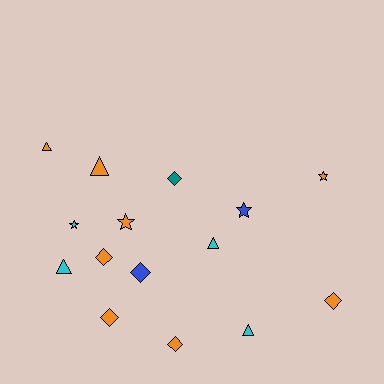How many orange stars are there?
There are 2 orange stars.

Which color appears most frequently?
Orange, with 8 objects.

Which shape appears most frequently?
Diamond, with 6 objects.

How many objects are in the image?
There are 15 objects.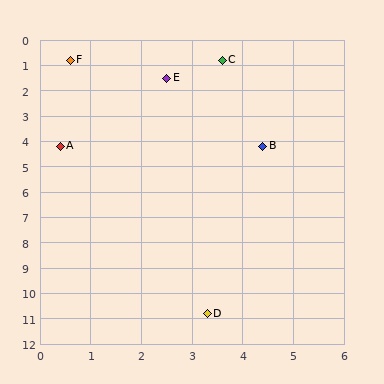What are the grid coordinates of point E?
Point E is at approximately (2.5, 1.5).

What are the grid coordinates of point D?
Point D is at approximately (3.3, 10.8).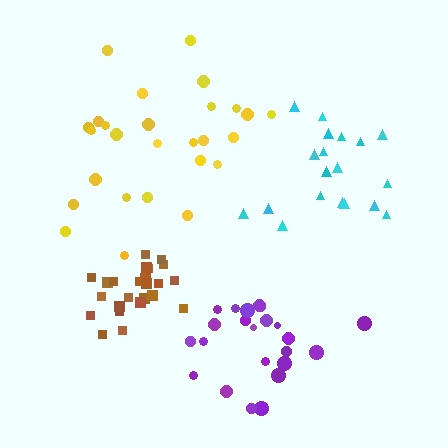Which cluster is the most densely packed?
Brown.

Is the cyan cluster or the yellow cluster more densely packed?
Cyan.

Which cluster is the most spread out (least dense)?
Yellow.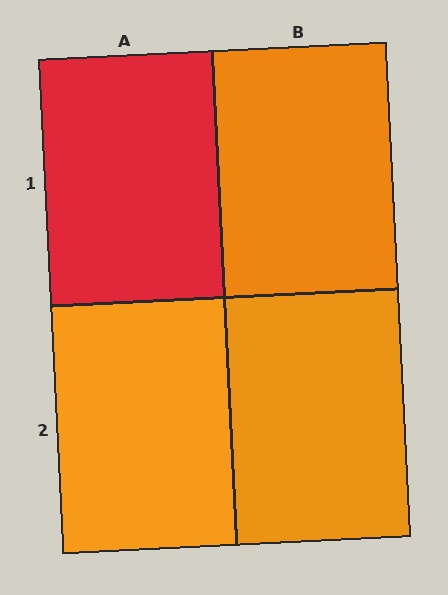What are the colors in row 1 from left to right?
Red, orange.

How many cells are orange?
3 cells are orange.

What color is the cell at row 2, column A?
Orange.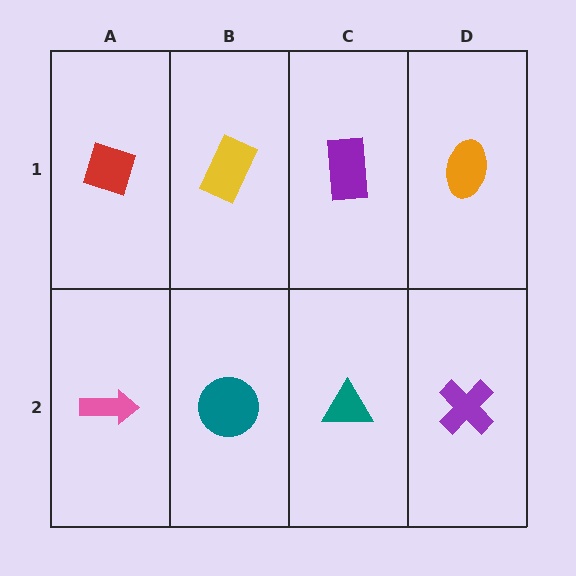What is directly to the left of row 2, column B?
A pink arrow.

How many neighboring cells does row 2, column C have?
3.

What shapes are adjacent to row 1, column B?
A teal circle (row 2, column B), a red diamond (row 1, column A), a purple rectangle (row 1, column C).